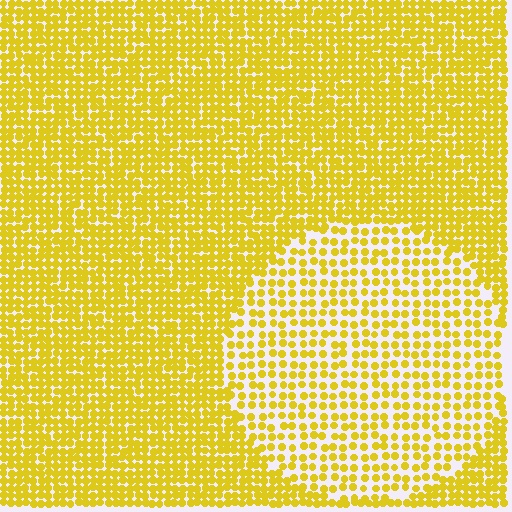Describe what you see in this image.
The image contains small yellow elements arranged at two different densities. A circle-shaped region is visible where the elements are less densely packed than the surrounding area.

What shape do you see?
I see a circle.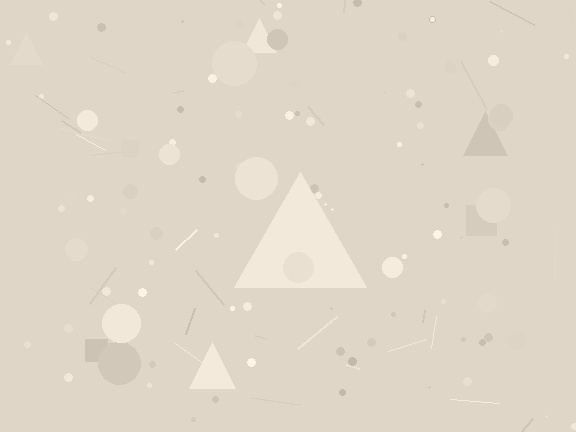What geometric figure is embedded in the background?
A triangle is embedded in the background.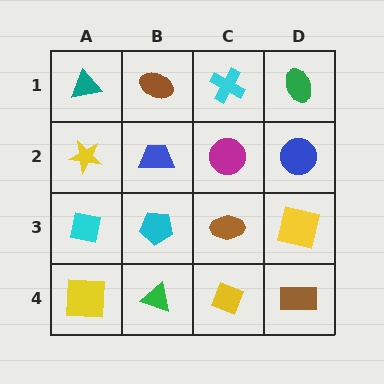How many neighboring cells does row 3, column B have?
4.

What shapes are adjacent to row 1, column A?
A yellow star (row 2, column A), a brown ellipse (row 1, column B).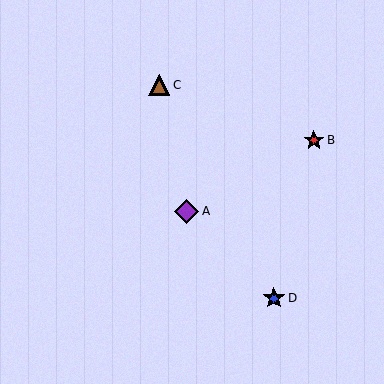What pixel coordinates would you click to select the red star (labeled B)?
Click at (314, 140) to select the red star B.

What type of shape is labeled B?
Shape B is a red star.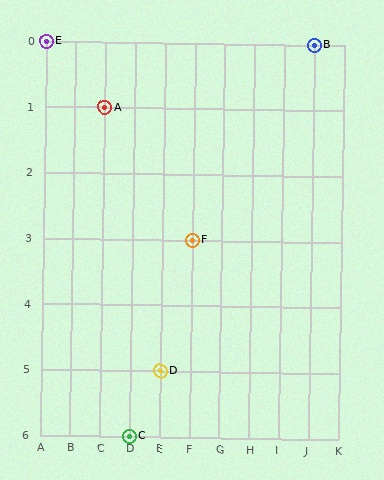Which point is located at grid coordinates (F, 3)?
Point F is at (F, 3).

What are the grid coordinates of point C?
Point C is at grid coordinates (D, 6).